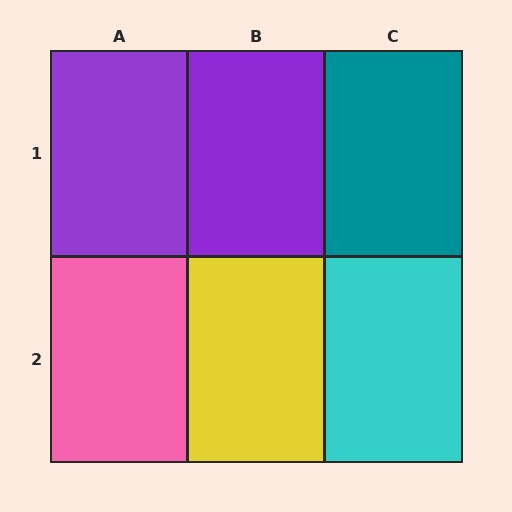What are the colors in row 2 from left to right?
Pink, yellow, cyan.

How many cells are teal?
1 cell is teal.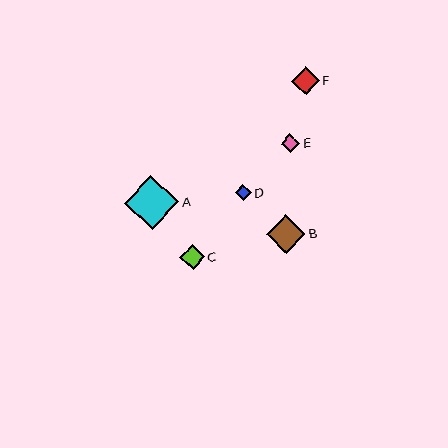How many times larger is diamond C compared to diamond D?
Diamond C is approximately 1.5 times the size of diamond D.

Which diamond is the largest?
Diamond A is the largest with a size of approximately 54 pixels.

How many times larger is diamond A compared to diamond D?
Diamond A is approximately 3.4 times the size of diamond D.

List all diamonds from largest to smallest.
From largest to smallest: A, B, F, C, E, D.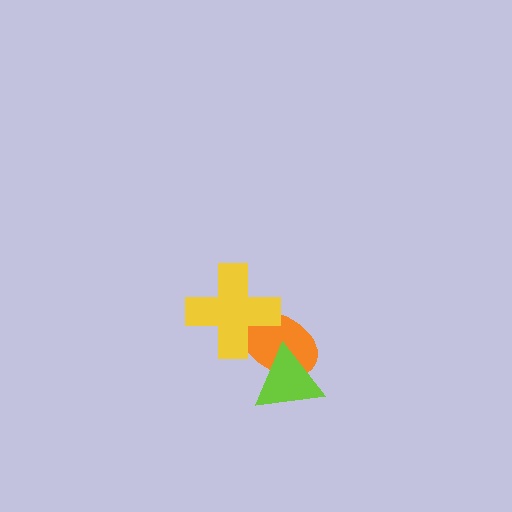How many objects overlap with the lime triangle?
1 object overlaps with the lime triangle.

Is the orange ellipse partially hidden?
Yes, it is partially covered by another shape.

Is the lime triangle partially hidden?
No, no other shape covers it.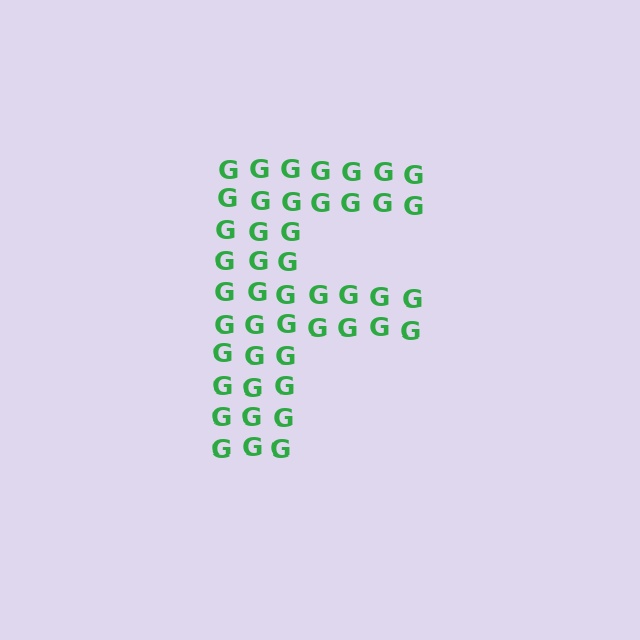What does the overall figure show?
The overall figure shows the letter F.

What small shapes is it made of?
It is made of small letter G's.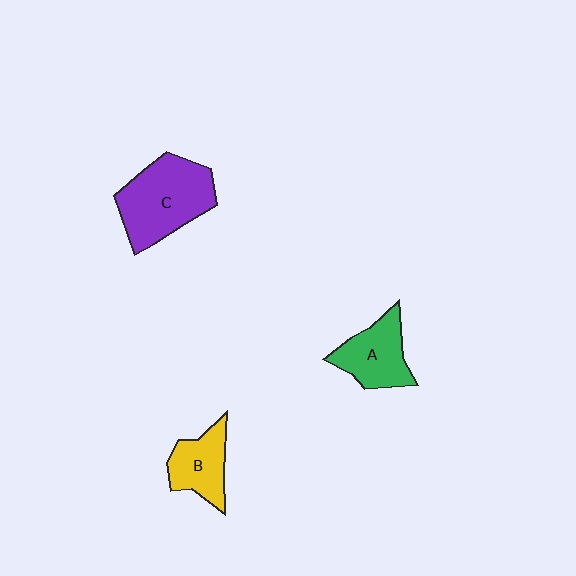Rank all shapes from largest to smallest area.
From largest to smallest: C (purple), A (green), B (yellow).